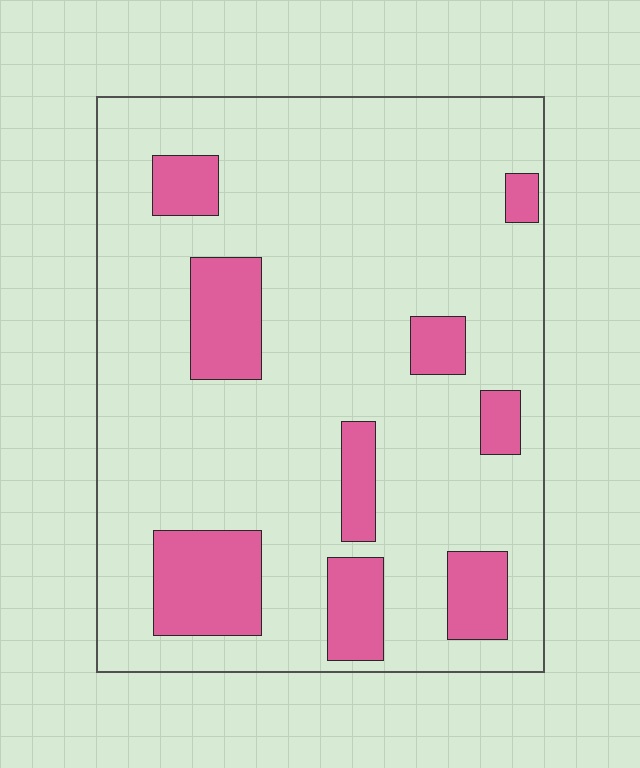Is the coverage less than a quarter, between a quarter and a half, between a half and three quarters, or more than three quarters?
Less than a quarter.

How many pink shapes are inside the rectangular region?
9.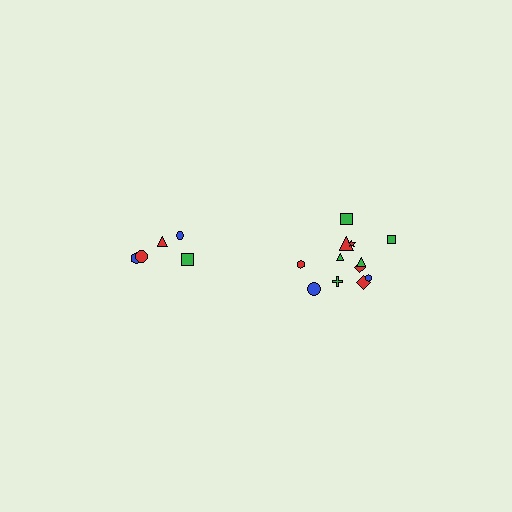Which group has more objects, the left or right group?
The right group.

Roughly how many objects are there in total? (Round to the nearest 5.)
Roughly 15 objects in total.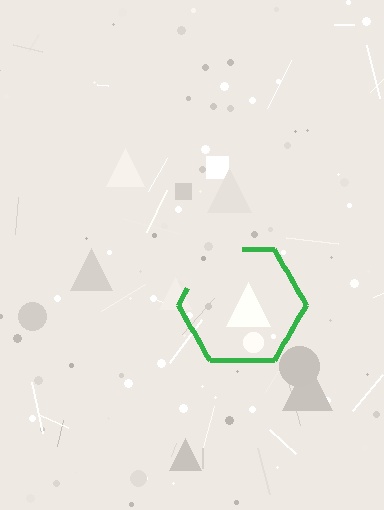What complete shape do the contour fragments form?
The contour fragments form a hexagon.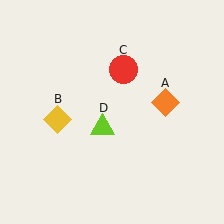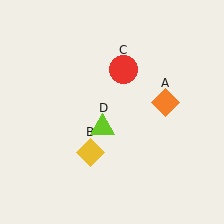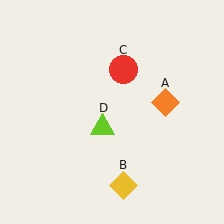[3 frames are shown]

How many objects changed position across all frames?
1 object changed position: yellow diamond (object B).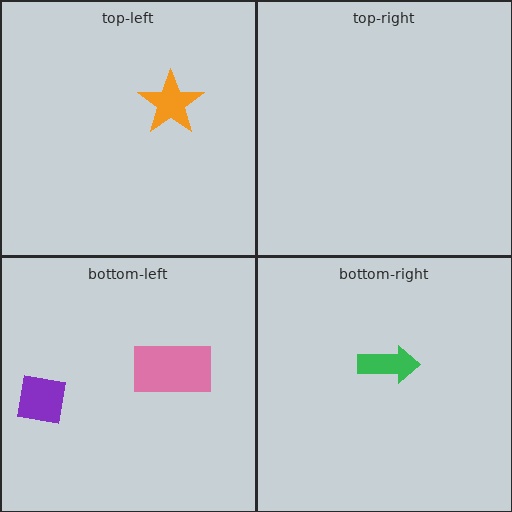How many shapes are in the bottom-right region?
1.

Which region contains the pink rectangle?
The bottom-left region.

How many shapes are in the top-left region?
1.